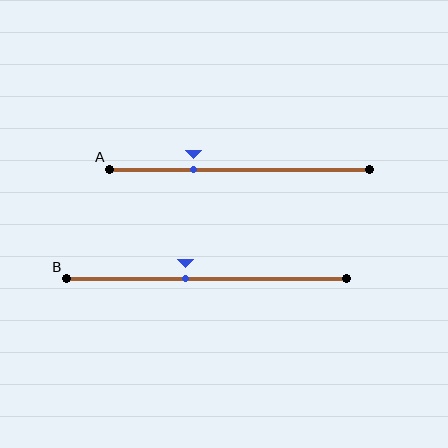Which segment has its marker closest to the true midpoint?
Segment B has its marker closest to the true midpoint.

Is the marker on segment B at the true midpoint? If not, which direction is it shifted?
No, the marker on segment B is shifted to the left by about 8% of the segment length.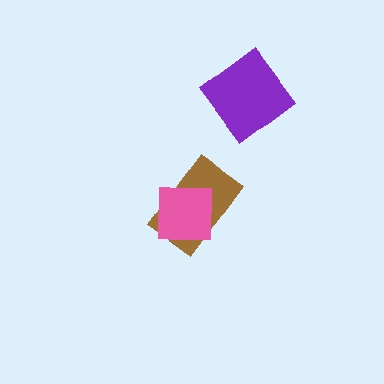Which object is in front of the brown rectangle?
The pink square is in front of the brown rectangle.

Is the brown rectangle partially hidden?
Yes, it is partially covered by another shape.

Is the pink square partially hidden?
No, no other shape covers it.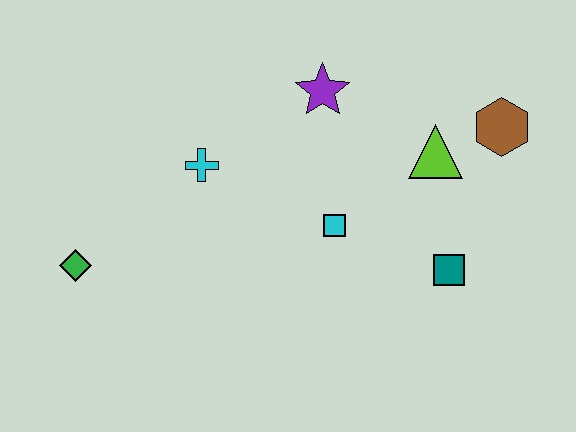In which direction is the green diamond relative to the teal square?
The green diamond is to the left of the teal square.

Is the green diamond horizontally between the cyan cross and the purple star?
No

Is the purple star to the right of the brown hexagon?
No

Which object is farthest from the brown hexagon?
The green diamond is farthest from the brown hexagon.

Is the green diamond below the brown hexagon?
Yes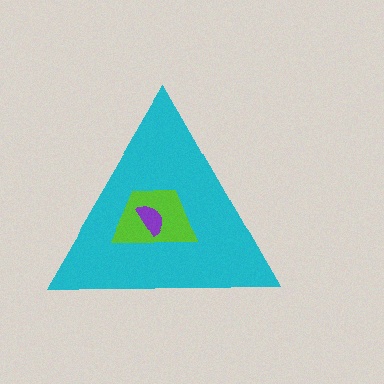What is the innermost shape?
The purple semicircle.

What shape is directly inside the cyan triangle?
The lime trapezoid.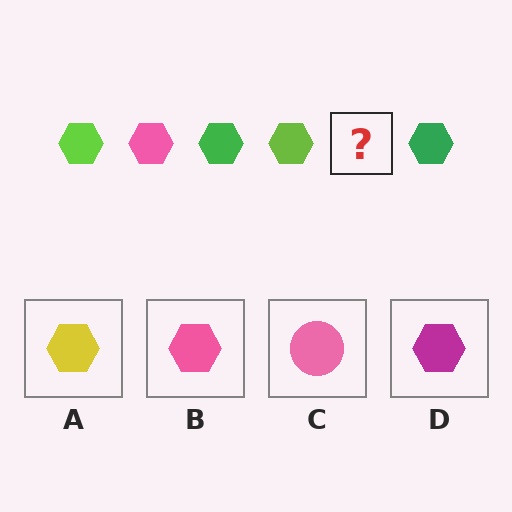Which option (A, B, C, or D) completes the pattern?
B.